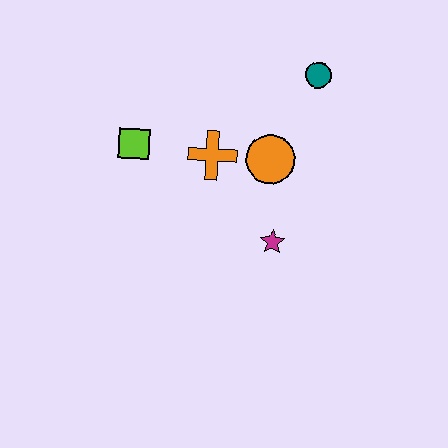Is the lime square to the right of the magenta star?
No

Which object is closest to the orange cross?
The orange circle is closest to the orange cross.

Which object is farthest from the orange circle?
The lime square is farthest from the orange circle.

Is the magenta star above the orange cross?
No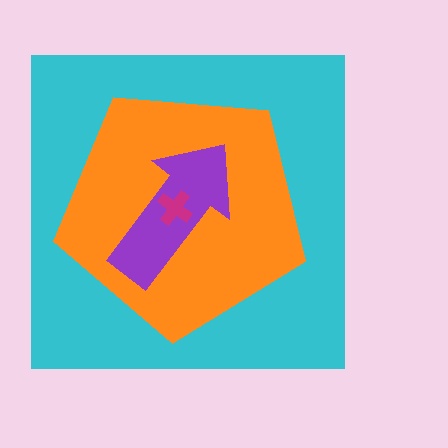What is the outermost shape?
The cyan square.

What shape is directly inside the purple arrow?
The magenta cross.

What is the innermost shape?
The magenta cross.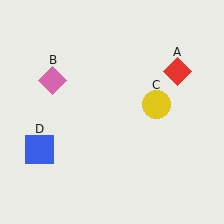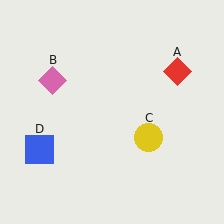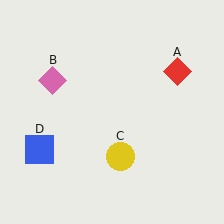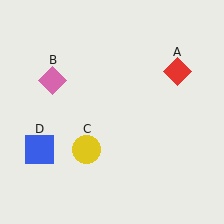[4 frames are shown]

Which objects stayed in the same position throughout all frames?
Red diamond (object A) and pink diamond (object B) and blue square (object D) remained stationary.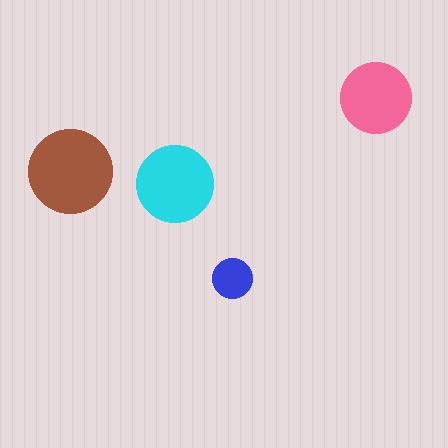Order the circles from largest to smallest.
the brown one, the cyan one, the pink one, the blue one.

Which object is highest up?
The pink circle is topmost.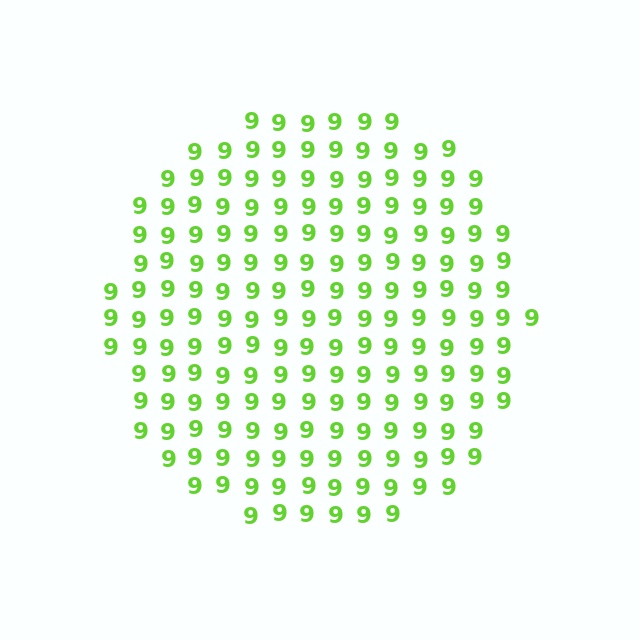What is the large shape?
The large shape is a circle.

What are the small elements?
The small elements are digit 9's.